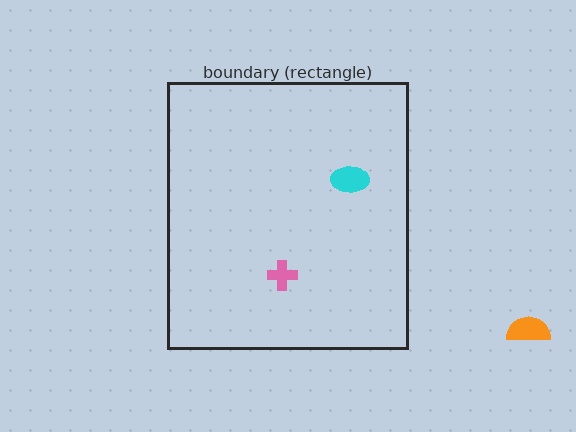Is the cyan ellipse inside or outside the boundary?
Inside.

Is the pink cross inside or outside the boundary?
Inside.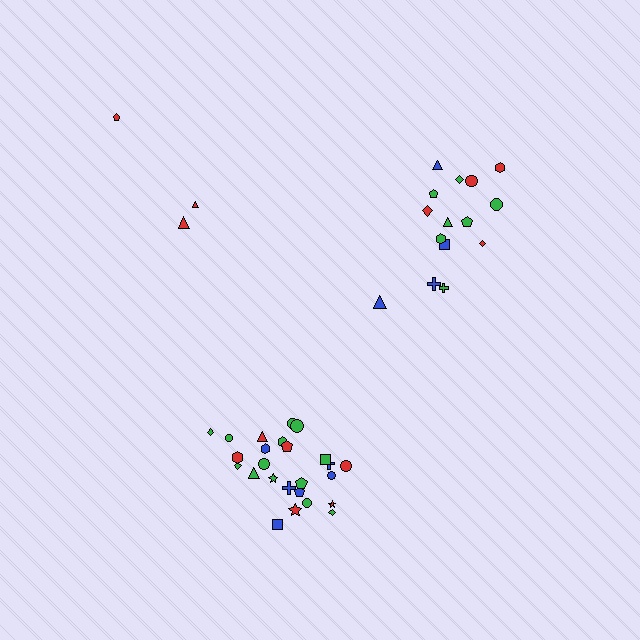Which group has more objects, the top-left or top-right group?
The top-right group.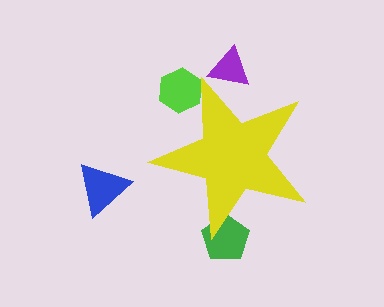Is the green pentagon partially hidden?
Yes, the green pentagon is partially hidden behind the yellow star.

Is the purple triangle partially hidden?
Yes, the purple triangle is partially hidden behind the yellow star.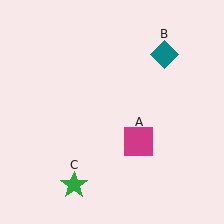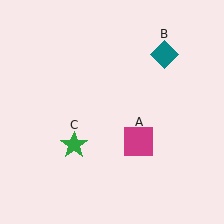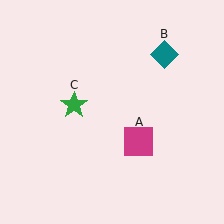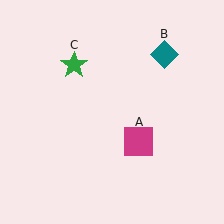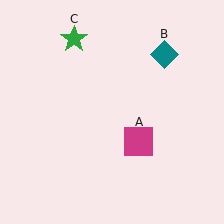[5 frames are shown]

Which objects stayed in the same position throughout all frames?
Magenta square (object A) and teal diamond (object B) remained stationary.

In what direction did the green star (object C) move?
The green star (object C) moved up.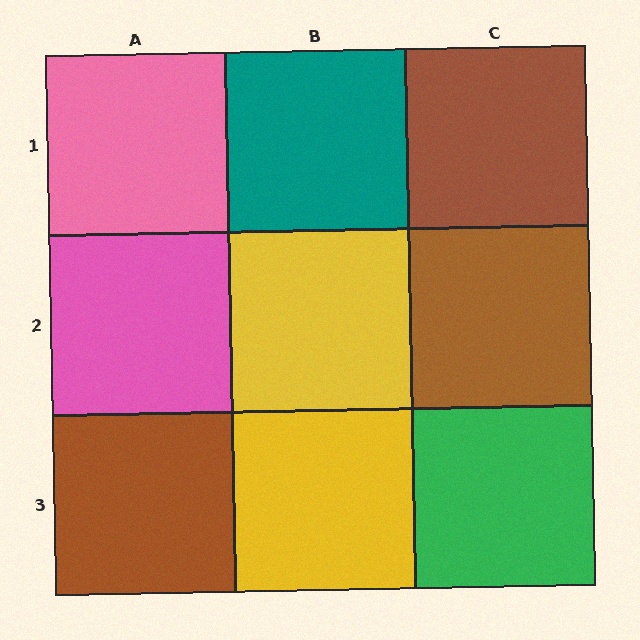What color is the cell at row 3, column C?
Green.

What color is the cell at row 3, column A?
Brown.